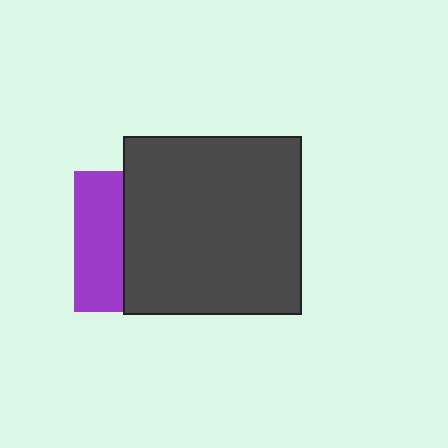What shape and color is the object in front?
The object in front is a dark gray square.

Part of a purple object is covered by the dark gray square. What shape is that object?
It is a square.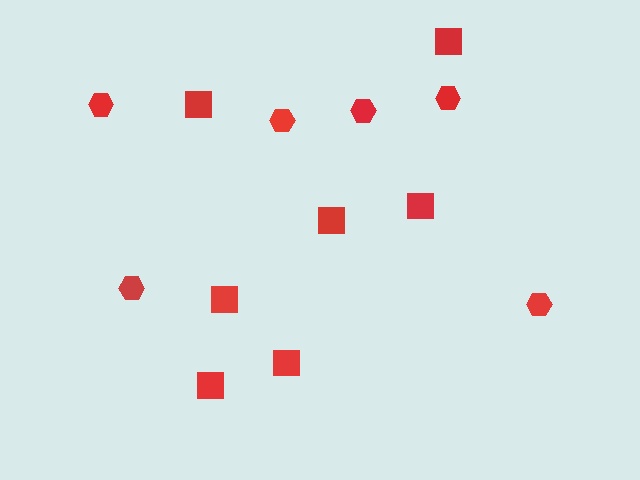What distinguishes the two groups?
There are 2 groups: one group of squares (7) and one group of hexagons (6).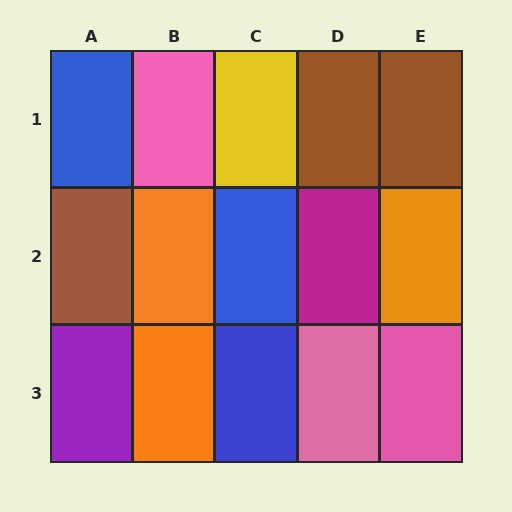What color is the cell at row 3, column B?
Orange.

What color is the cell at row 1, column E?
Brown.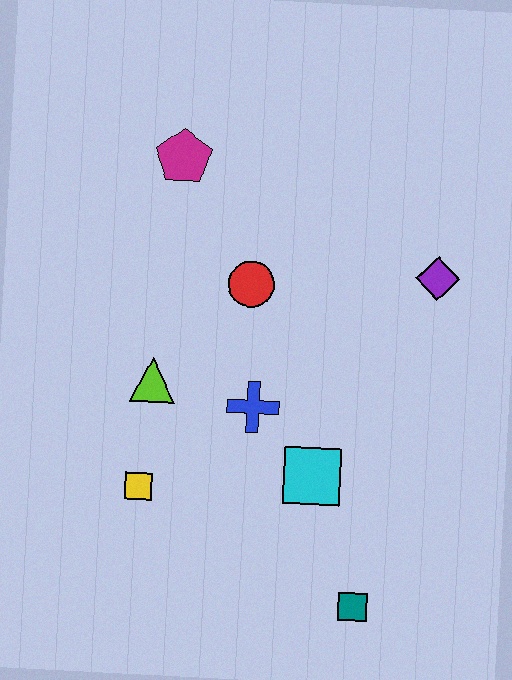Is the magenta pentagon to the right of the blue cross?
No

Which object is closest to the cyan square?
The blue cross is closest to the cyan square.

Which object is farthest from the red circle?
The teal square is farthest from the red circle.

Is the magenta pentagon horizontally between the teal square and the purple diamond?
No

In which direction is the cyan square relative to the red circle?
The cyan square is below the red circle.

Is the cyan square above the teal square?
Yes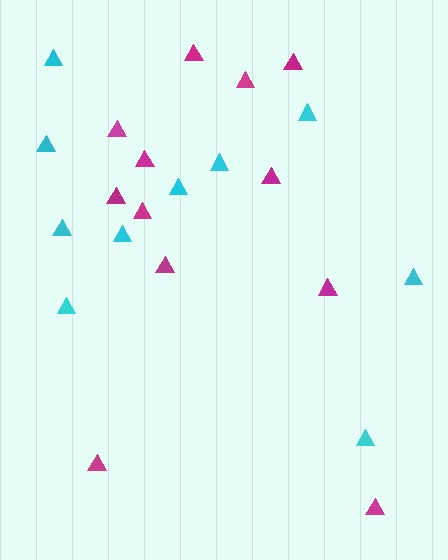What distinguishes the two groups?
There are 2 groups: one group of magenta triangles (12) and one group of cyan triangles (10).